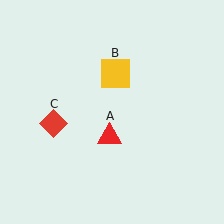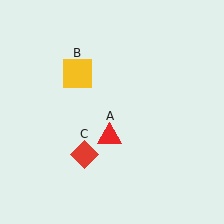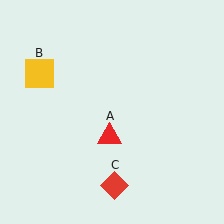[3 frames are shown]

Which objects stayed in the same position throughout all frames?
Red triangle (object A) remained stationary.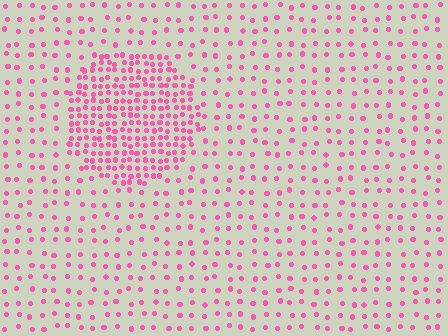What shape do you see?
I see a circle.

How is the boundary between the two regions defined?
The boundary is defined by a change in element density (approximately 2.7x ratio). All elements are the same color, size, and shape.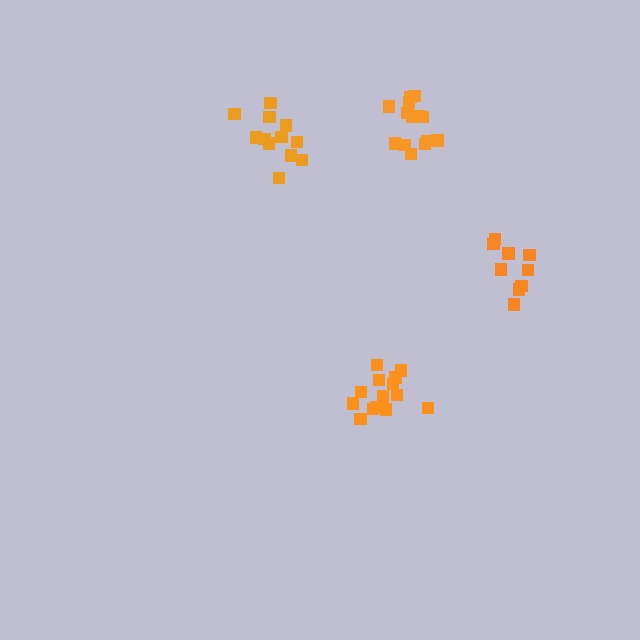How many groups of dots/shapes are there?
There are 4 groups.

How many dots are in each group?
Group 1: 14 dots, Group 2: 14 dots, Group 3: 9 dots, Group 4: 12 dots (49 total).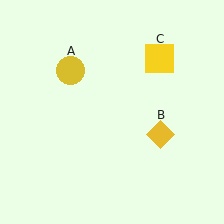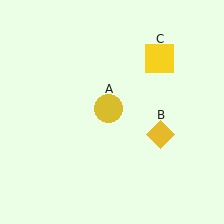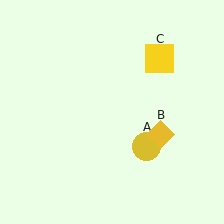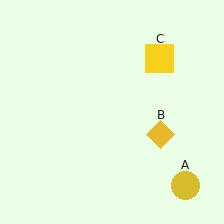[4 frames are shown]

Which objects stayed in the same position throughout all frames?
Yellow diamond (object B) and yellow square (object C) remained stationary.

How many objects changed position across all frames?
1 object changed position: yellow circle (object A).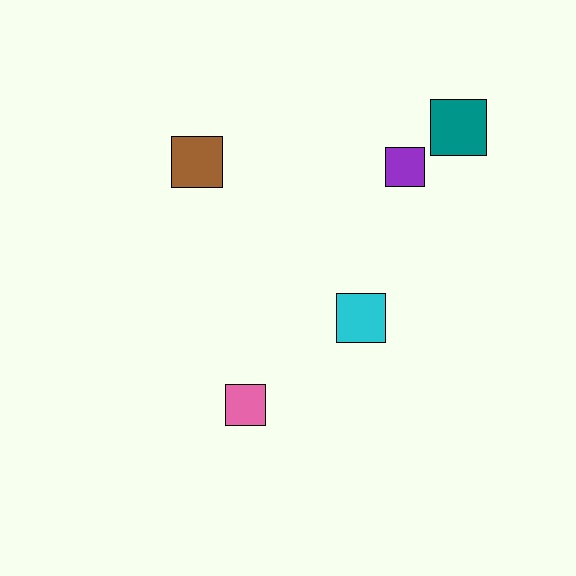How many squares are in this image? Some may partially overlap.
There are 5 squares.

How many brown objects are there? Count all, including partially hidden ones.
There is 1 brown object.